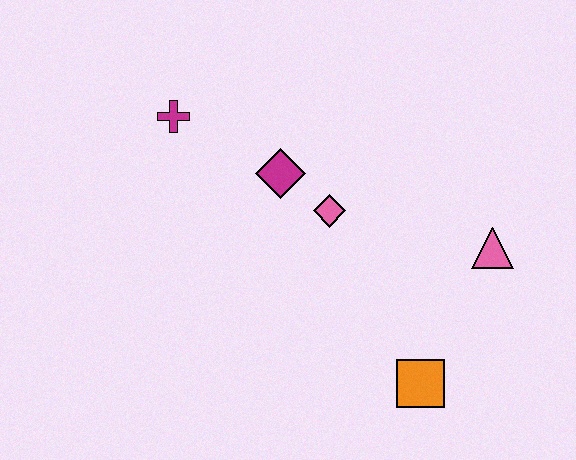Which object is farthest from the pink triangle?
The magenta cross is farthest from the pink triangle.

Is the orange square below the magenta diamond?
Yes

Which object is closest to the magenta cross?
The magenta diamond is closest to the magenta cross.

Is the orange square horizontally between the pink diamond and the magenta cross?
No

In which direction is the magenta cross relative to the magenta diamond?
The magenta cross is to the left of the magenta diamond.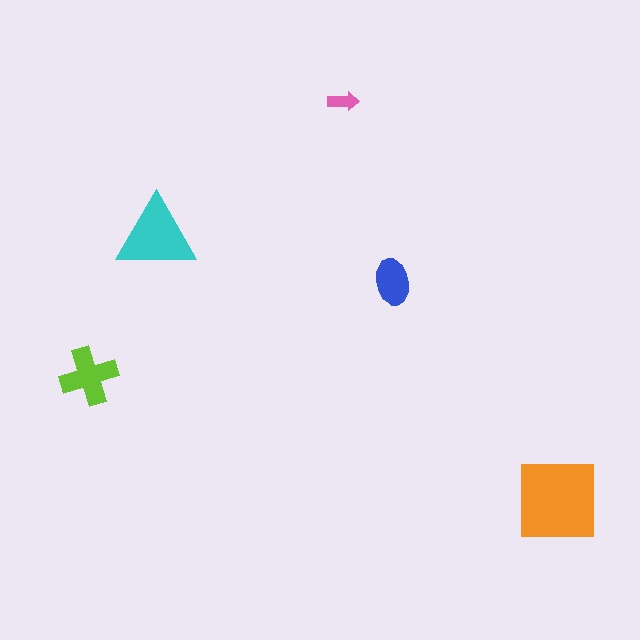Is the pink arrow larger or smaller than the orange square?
Smaller.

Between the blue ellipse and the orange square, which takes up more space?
The orange square.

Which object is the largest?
The orange square.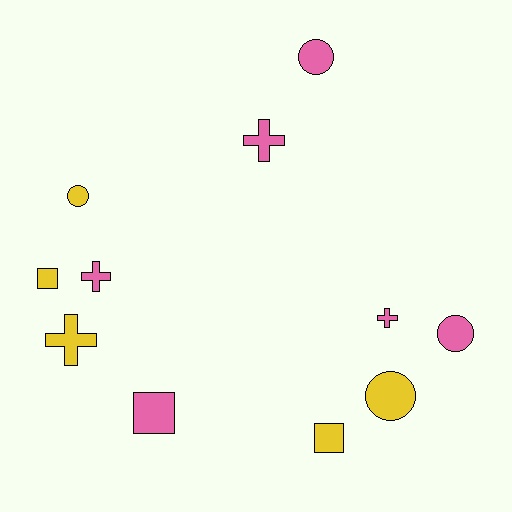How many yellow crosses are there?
There is 1 yellow cross.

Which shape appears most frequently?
Circle, with 4 objects.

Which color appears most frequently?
Pink, with 6 objects.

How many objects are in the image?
There are 11 objects.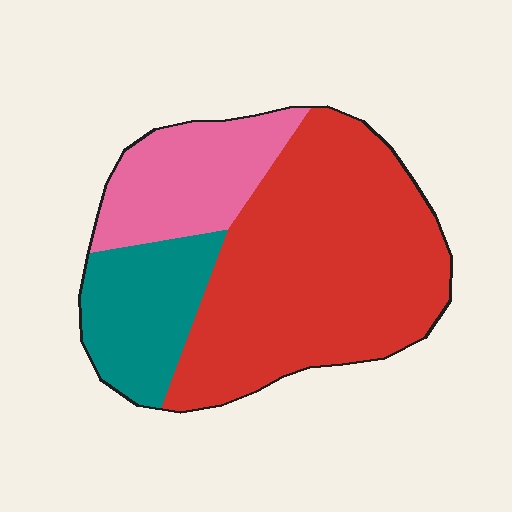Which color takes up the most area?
Red, at roughly 60%.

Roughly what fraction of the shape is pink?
Pink takes up about one fifth (1/5) of the shape.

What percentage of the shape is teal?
Teal covers about 20% of the shape.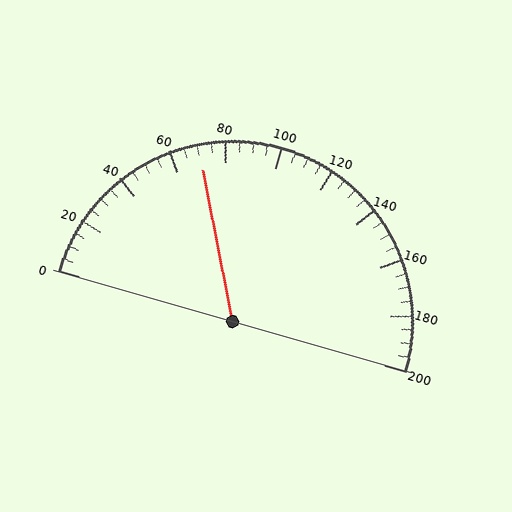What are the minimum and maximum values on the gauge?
The gauge ranges from 0 to 200.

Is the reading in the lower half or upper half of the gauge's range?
The reading is in the lower half of the range (0 to 200).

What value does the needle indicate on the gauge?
The needle indicates approximately 70.